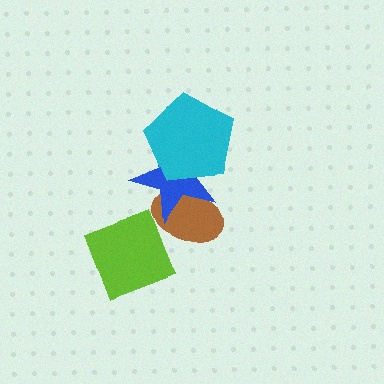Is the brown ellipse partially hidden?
Yes, it is partially covered by another shape.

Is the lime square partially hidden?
No, no other shape covers it.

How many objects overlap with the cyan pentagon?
2 objects overlap with the cyan pentagon.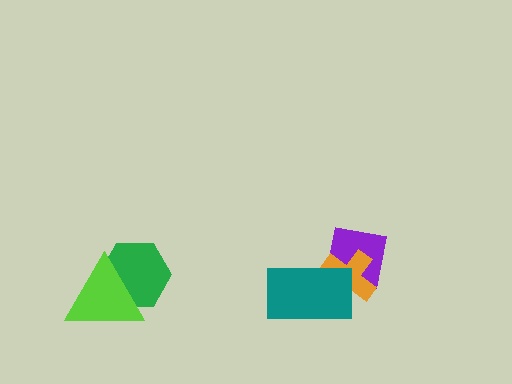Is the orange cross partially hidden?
Yes, it is partially covered by another shape.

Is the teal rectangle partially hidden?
No, no other shape covers it.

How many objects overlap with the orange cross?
2 objects overlap with the orange cross.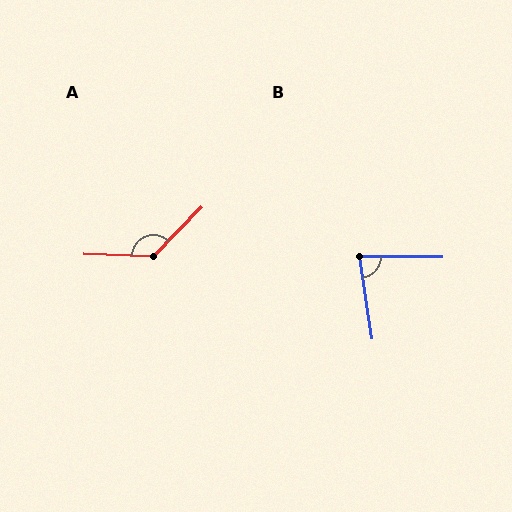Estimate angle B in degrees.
Approximately 81 degrees.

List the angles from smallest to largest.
B (81°), A (133°).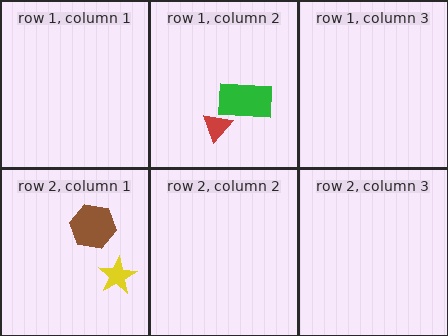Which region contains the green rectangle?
The row 1, column 2 region.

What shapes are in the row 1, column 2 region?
The red triangle, the green rectangle.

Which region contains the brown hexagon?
The row 2, column 1 region.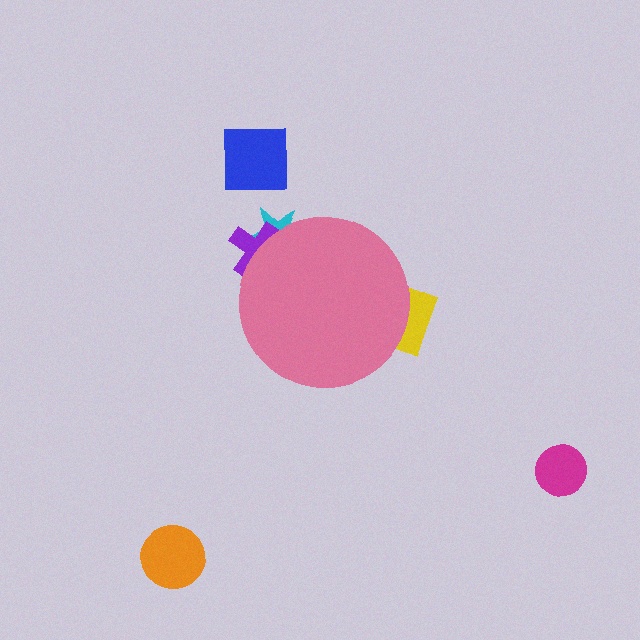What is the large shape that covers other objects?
A pink circle.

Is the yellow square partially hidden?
Yes, the yellow square is partially hidden behind the pink circle.